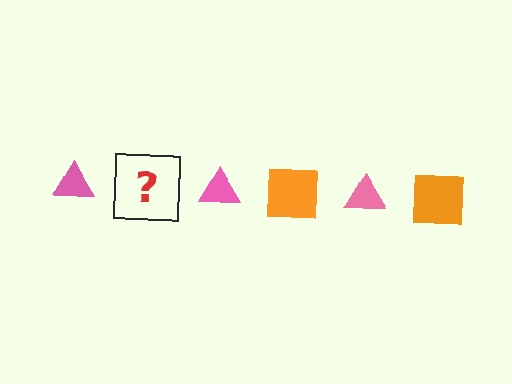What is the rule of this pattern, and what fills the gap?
The rule is that the pattern alternates between pink triangle and orange square. The gap should be filled with an orange square.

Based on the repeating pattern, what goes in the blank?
The blank should be an orange square.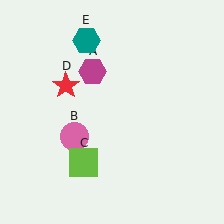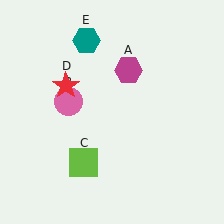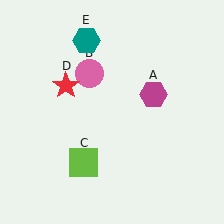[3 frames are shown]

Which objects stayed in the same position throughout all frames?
Lime square (object C) and red star (object D) and teal hexagon (object E) remained stationary.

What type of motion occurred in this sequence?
The magenta hexagon (object A), pink circle (object B) rotated clockwise around the center of the scene.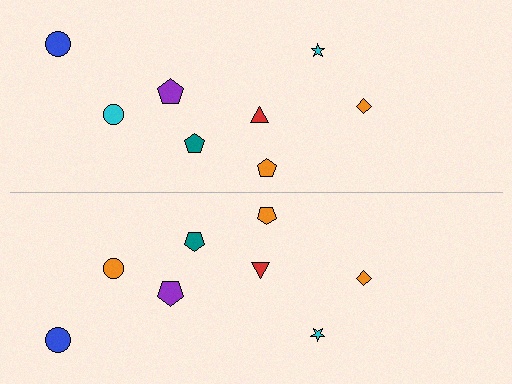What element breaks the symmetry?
The orange circle on the bottom side breaks the symmetry — its mirror counterpart is cyan.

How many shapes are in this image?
There are 16 shapes in this image.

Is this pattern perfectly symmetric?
No, the pattern is not perfectly symmetric. The orange circle on the bottom side breaks the symmetry — its mirror counterpart is cyan.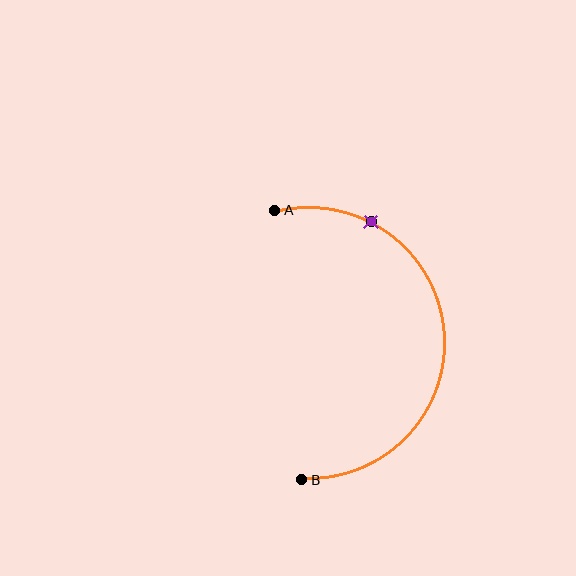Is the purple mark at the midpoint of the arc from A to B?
No. The purple mark lies on the arc but is closer to endpoint A. The arc midpoint would be at the point on the curve equidistant along the arc from both A and B.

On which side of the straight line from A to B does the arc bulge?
The arc bulges to the right of the straight line connecting A and B.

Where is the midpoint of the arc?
The arc midpoint is the point on the curve farthest from the straight line joining A and B. It sits to the right of that line.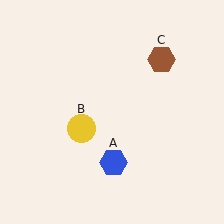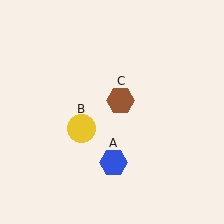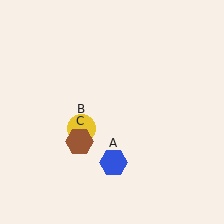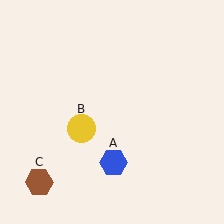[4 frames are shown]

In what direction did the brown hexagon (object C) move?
The brown hexagon (object C) moved down and to the left.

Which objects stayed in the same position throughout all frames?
Blue hexagon (object A) and yellow circle (object B) remained stationary.